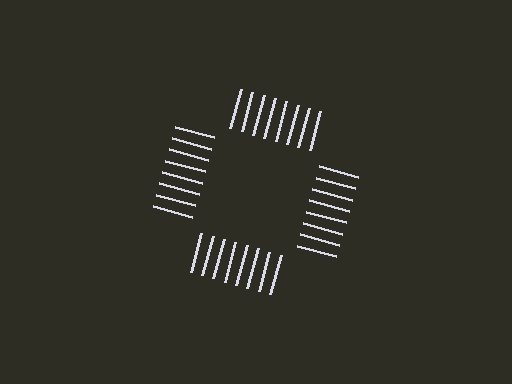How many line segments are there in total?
32 — 8 along each of the 4 edges.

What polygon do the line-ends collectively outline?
An illusory square — the line segments terminate on its edges but no continuous stroke is drawn.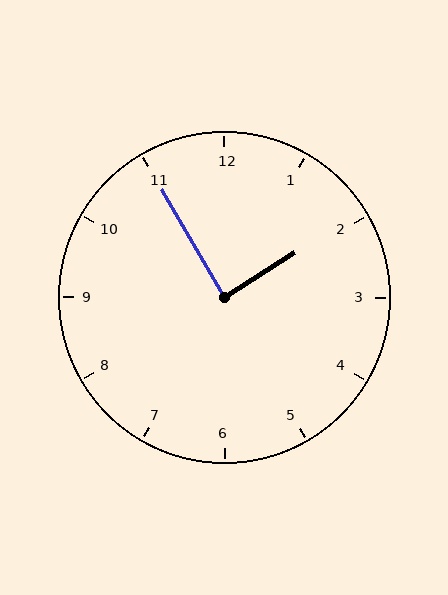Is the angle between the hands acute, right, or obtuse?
It is right.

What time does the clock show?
1:55.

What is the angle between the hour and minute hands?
Approximately 88 degrees.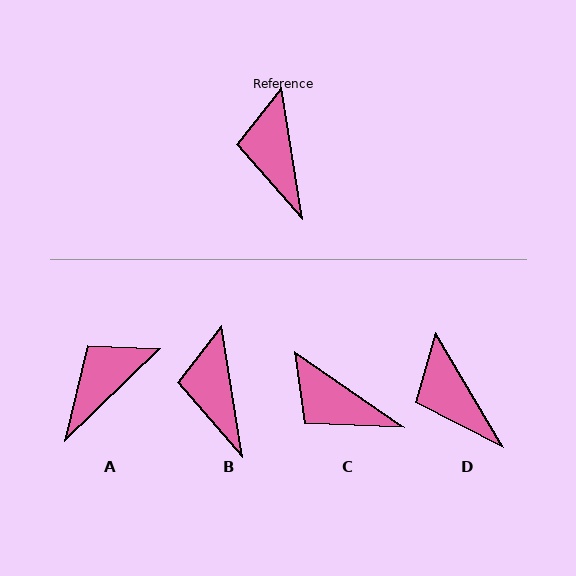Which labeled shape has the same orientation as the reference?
B.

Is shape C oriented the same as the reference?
No, it is off by about 47 degrees.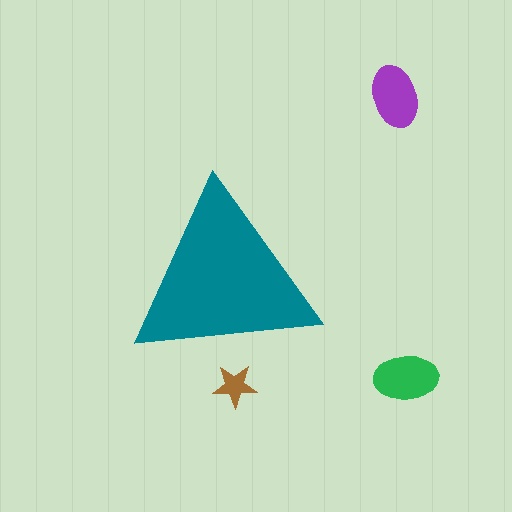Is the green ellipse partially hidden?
No, the green ellipse is fully visible.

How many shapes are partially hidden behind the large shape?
1 shape is partially hidden.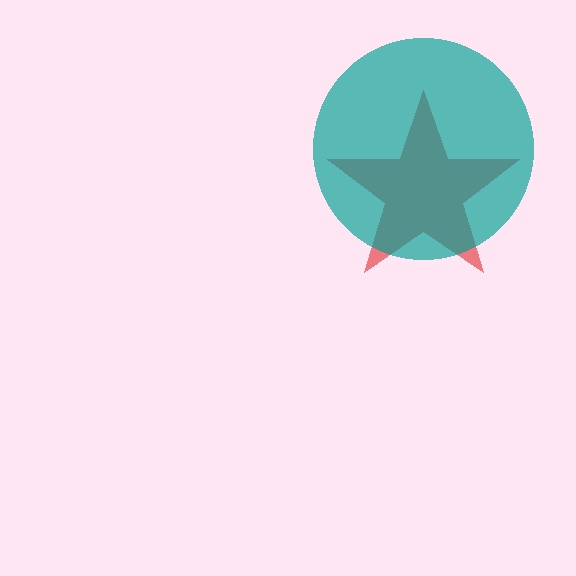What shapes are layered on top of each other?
The layered shapes are: a red star, a teal circle.